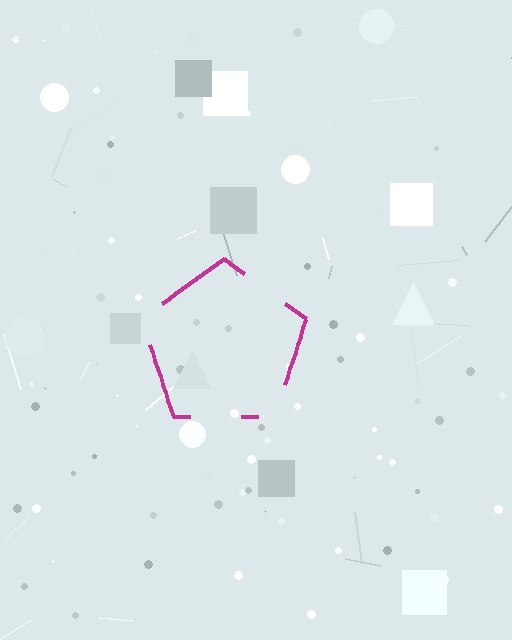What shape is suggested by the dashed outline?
The dashed outline suggests a pentagon.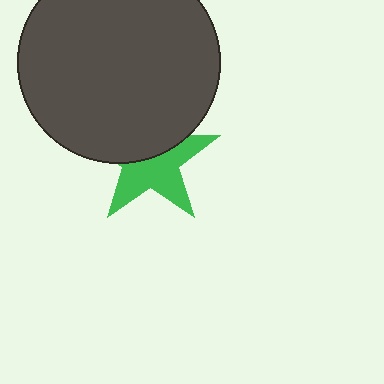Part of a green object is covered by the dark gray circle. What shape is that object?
It is a star.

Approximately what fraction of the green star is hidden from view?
Roughly 45% of the green star is hidden behind the dark gray circle.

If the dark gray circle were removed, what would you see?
You would see the complete green star.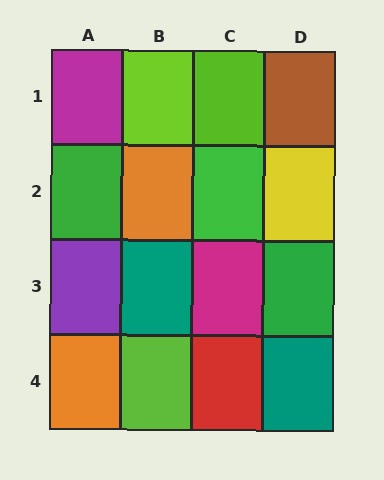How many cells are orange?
2 cells are orange.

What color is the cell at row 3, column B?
Teal.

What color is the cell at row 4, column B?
Lime.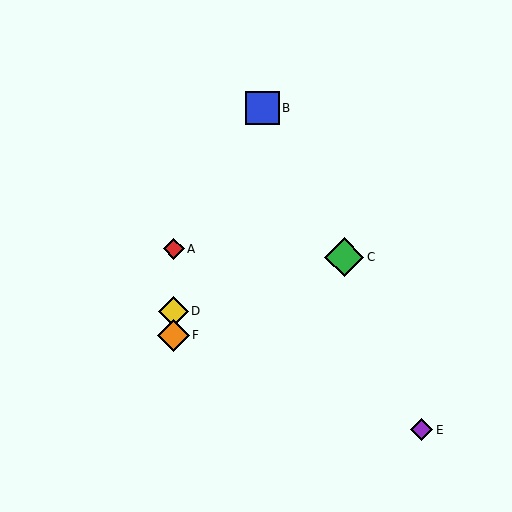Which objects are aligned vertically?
Objects A, D, F are aligned vertically.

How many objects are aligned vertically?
3 objects (A, D, F) are aligned vertically.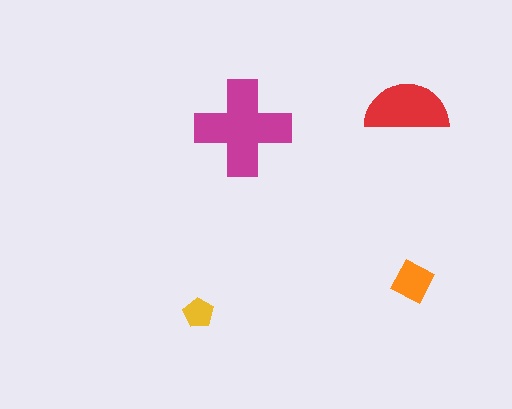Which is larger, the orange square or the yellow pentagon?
The orange square.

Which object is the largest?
The magenta cross.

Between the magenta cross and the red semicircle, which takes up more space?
The magenta cross.